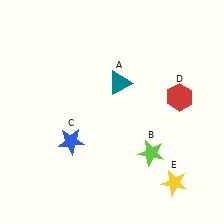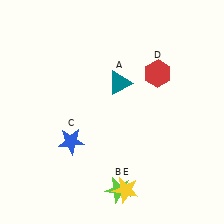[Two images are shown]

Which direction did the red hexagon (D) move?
The red hexagon (D) moved up.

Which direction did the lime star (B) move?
The lime star (B) moved down.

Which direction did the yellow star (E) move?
The yellow star (E) moved left.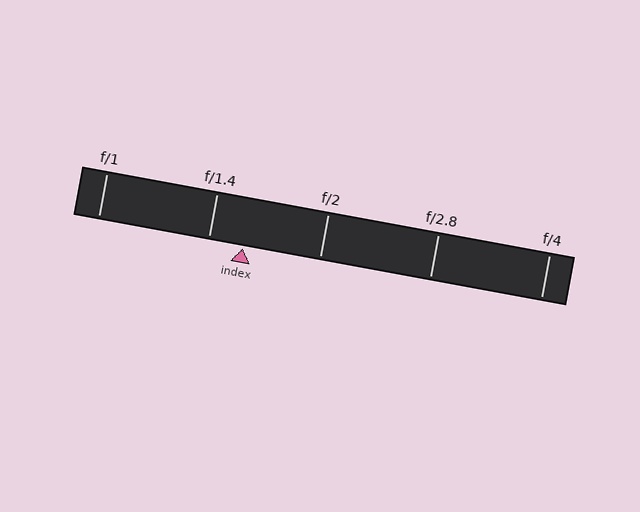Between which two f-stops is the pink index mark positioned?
The index mark is between f/1.4 and f/2.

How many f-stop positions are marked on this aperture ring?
There are 5 f-stop positions marked.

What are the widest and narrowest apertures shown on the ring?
The widest aperture shown is f/1 and the narrowest is f/4.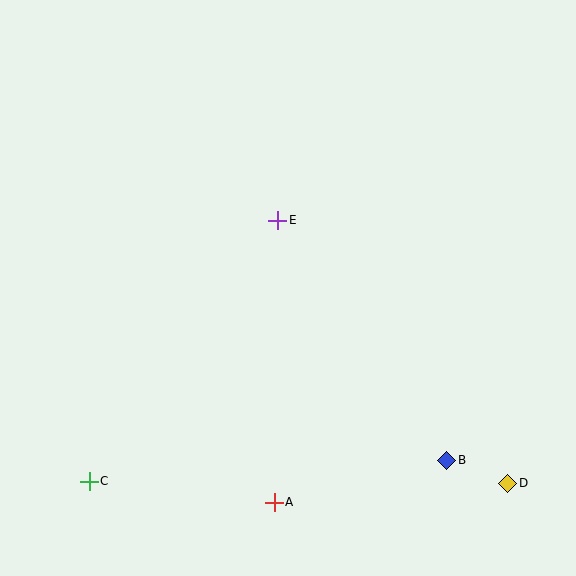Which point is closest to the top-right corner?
Point E is closest to the top-right corner.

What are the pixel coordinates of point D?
Point D is at (508, 483).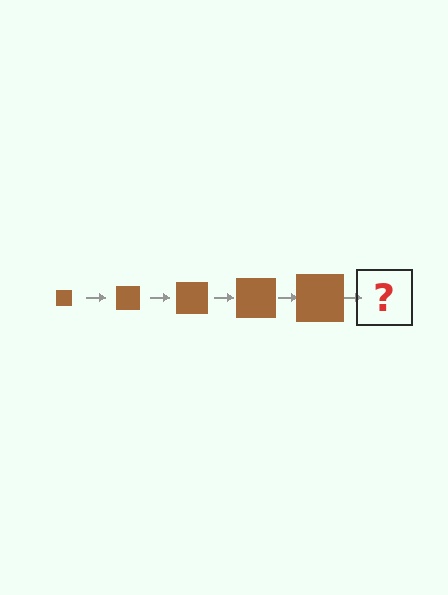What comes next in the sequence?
The next element should be a brown square, larger than the previous one.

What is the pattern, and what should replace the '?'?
The pattern is that the square gets progressively larger each step. The '?' should be a brown square, larger than the previous one.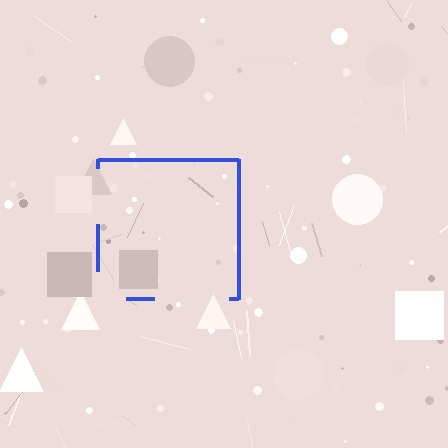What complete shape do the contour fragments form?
The contour fragments form a square.